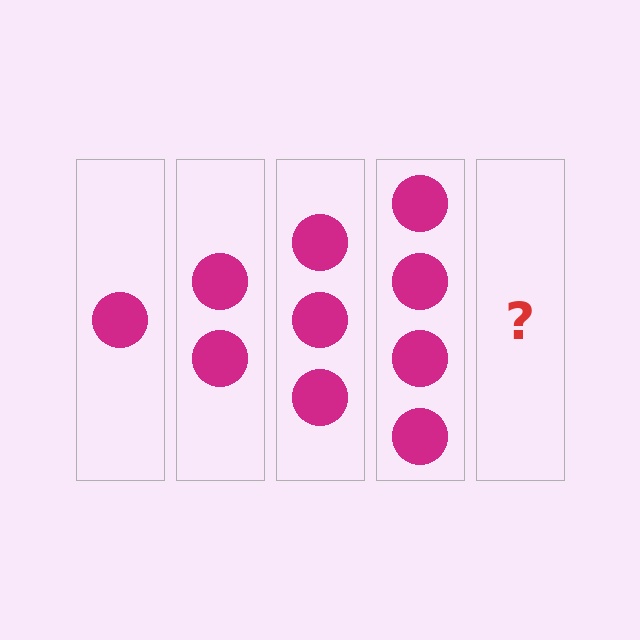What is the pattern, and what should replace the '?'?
The pattern is that each step adds one more circle. The '?' should be 5 circles.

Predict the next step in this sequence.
The next step is 5 circles.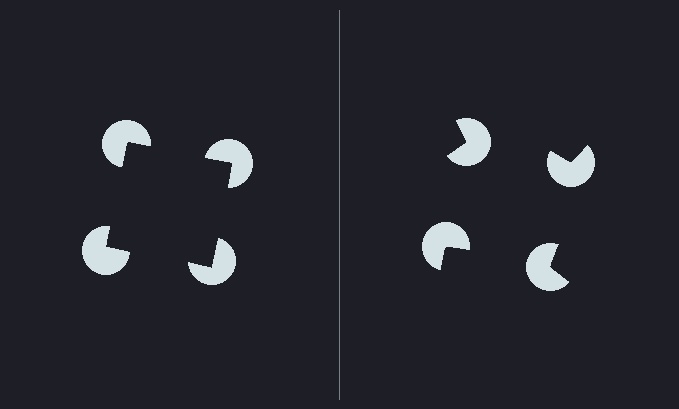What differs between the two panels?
The pac-man discs are positioned identically on both sides; only the wedge orientations differ. On the left they align to a square; on the right they are misaligned.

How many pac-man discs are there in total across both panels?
8 — 4 on each side.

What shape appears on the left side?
An illusory square.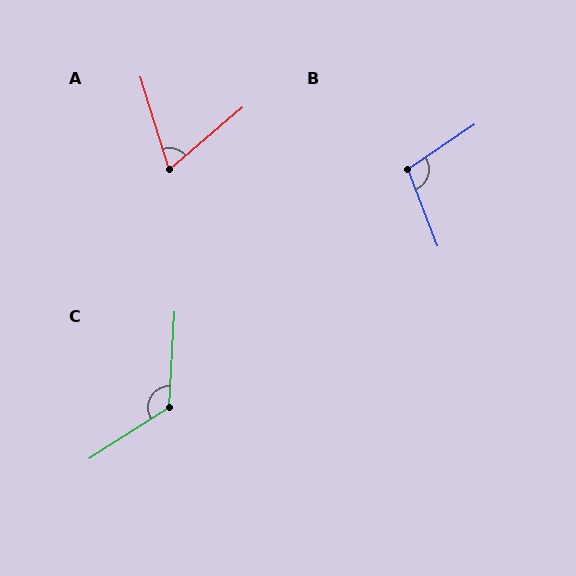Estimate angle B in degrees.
Approximately 103 degrees.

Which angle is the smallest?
A, at approximately 67 degrees.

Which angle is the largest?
C, at approximately 125 degrees.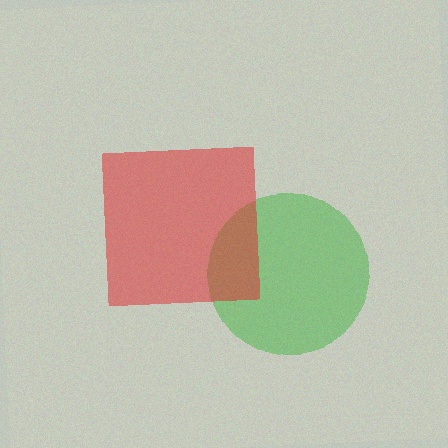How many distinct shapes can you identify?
There are 2 distinct shapes: a green circle, a red square.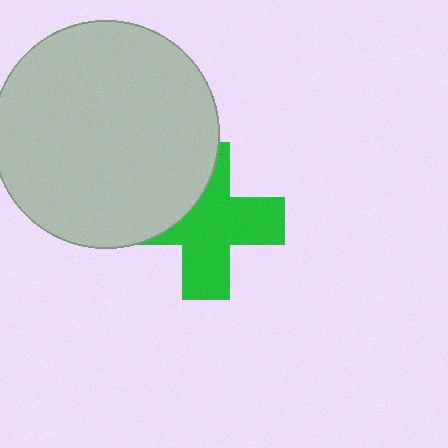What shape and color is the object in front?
The object in front is a light gray circle.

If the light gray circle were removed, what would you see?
You would see the complete green cross.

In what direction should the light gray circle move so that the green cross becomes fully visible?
The light gray circle should move toward the upper-left. That is the shortest direction to clear the overlap and leave the green cross fully visible.